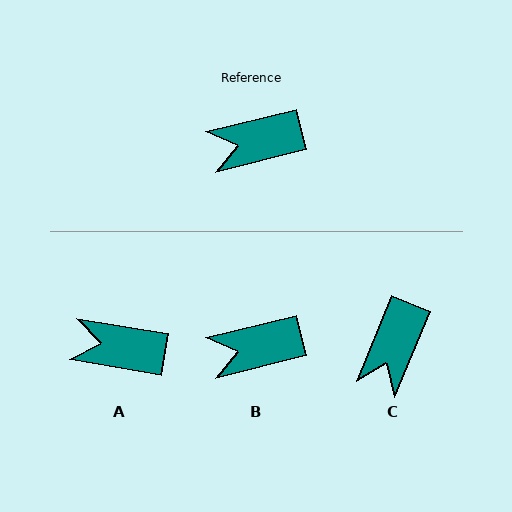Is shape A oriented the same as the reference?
No, it is off by about 23 degrees.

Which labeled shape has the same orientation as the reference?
B.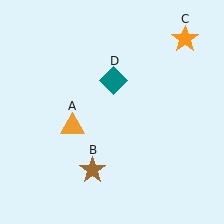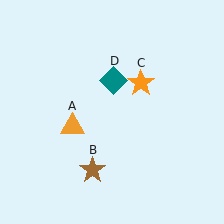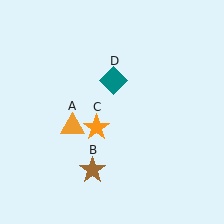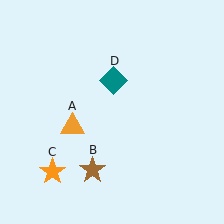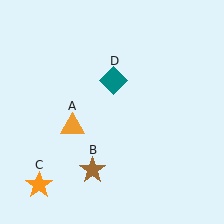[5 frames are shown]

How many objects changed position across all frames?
1 object changed position: orange star (object C).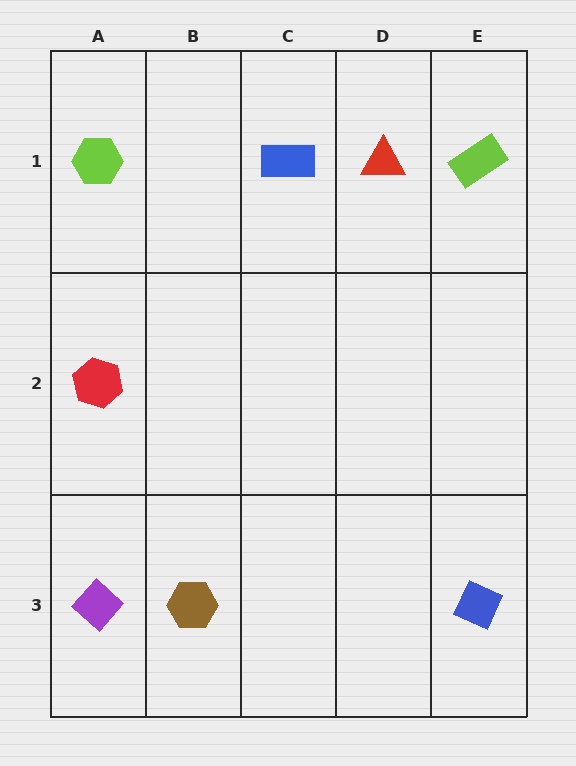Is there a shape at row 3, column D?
No, that cell is empty.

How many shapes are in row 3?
3 shapes.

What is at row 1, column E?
A lime rectangle.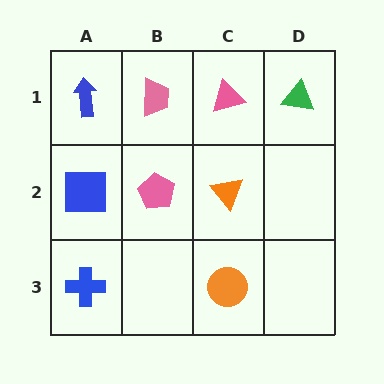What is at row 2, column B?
A pink pentagon.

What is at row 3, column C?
An orange circle.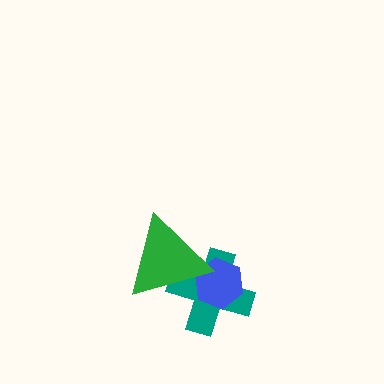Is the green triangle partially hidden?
No, no other shape covers it.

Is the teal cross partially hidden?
Yes, it is partially covered by another shape.